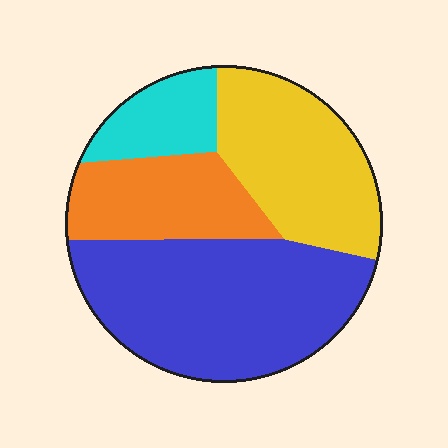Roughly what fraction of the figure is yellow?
Yellow takes up about one quarter (1/4) of the figure.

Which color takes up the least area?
Cyan, at roughly 10%.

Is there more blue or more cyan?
Blue.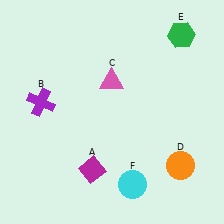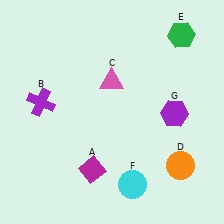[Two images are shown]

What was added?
A purple hexagon (G) was added in Image 2.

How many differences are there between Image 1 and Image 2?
There is 1 difference between the two images.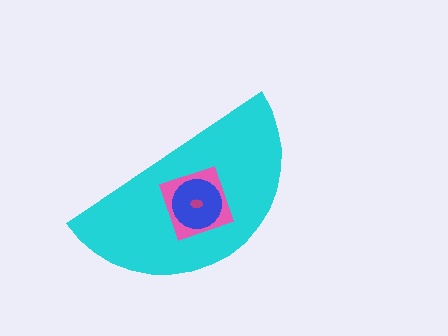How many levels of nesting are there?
4.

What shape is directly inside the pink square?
The blue circle.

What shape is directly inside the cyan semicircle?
The pink square.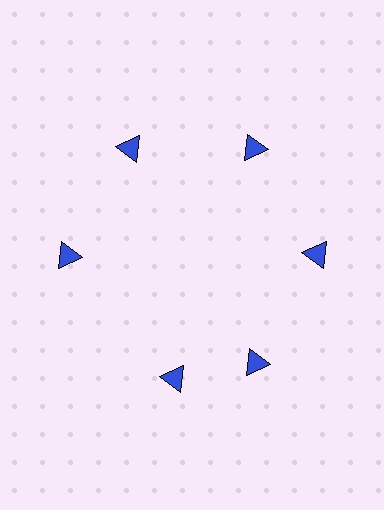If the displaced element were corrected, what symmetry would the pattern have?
It would have 6-fold rotational symmetry — the pattern would map onto itself every 60 degrees.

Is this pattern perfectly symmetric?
No. The 6 blue triangles are arranged in a ring, but one element near the 7 o'clock position is rotated out of alignment along the ring, breaking the 6-fold rotational symmetry.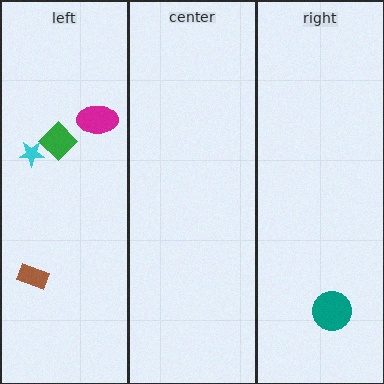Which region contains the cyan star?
The left region.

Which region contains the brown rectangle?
The left region.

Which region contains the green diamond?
The left region.